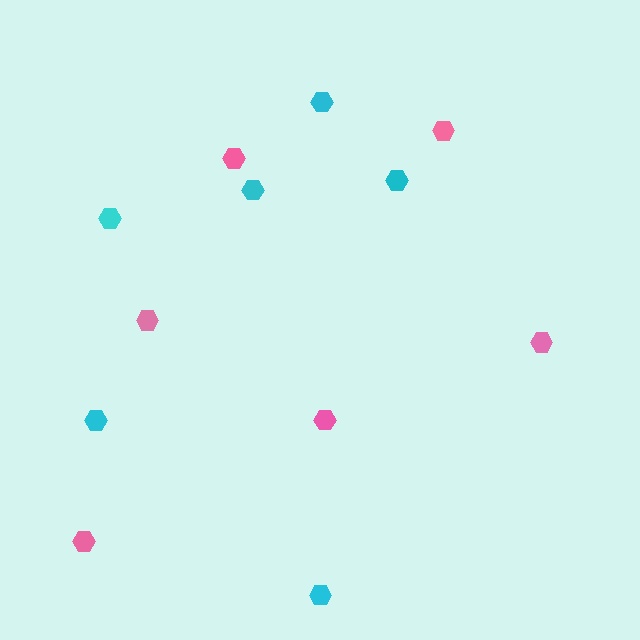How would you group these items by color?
There are 2 groups: one group of cyan hexagons (6) and one group of pink hexagons (6).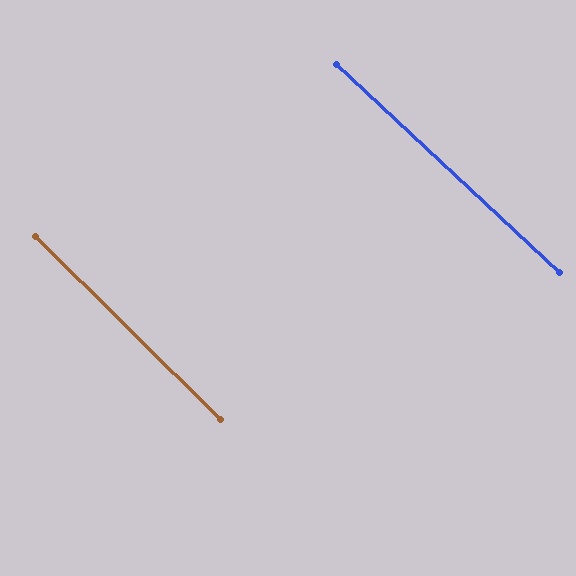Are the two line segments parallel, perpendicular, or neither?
Parallel — their directions differ by only 1.6°.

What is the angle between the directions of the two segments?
Approximately 2 degrees.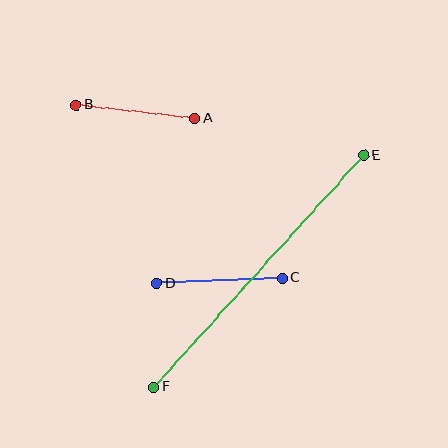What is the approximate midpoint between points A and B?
The midpoint is at approximately (135, 112) pixels.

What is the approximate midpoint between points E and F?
The midpoint is at approximately (259, 271) pixels.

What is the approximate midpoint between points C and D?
The midpoint is at approximately (220, 281) pixels.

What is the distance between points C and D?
The distance is approximately 125 pixels.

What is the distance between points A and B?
The distance is approximately 120 pixels.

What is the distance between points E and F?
The distance is approximately 313 pixels.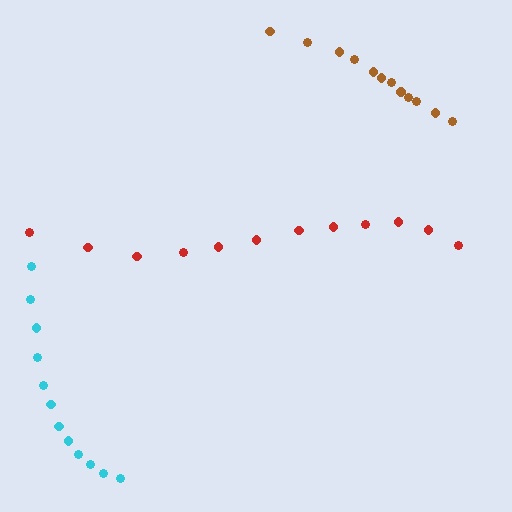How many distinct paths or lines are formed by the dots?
There are 3 distinct paths.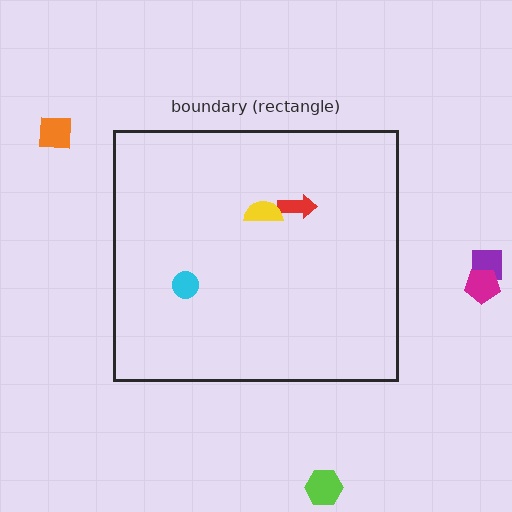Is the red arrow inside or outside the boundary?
Inside.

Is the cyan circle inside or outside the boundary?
Inside.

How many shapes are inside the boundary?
3 inside, 4 outside.